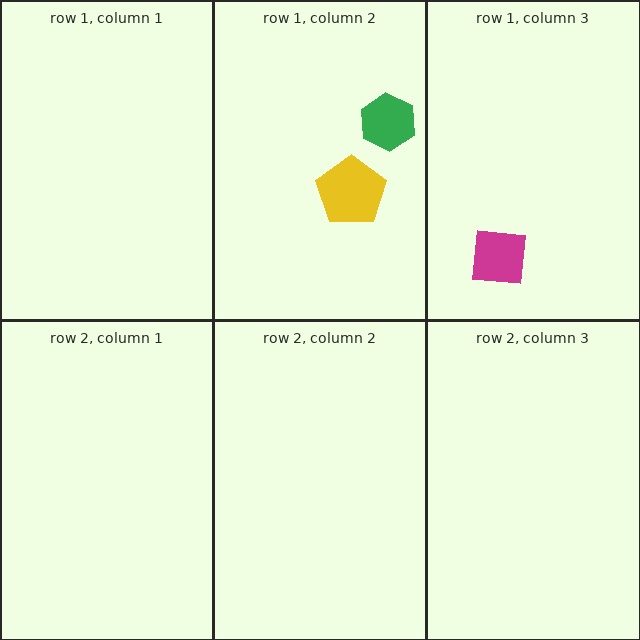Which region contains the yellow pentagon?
The row 1, column 2 region.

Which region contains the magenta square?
The row 1, column 3 region.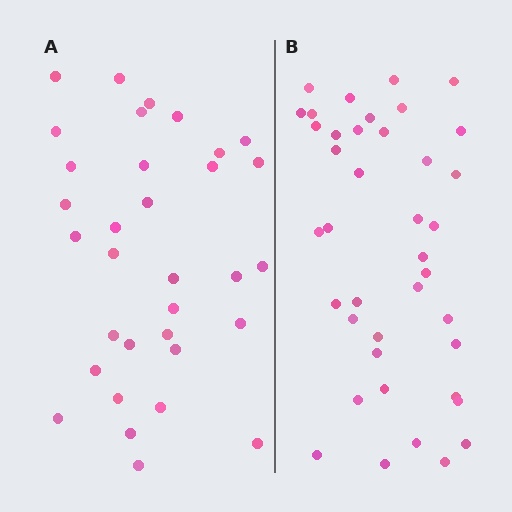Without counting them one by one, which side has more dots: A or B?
Region B (the right region) has more dots.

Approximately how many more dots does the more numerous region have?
Region B has roughly 8 or so more dots than region A.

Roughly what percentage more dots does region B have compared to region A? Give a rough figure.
About 20% more.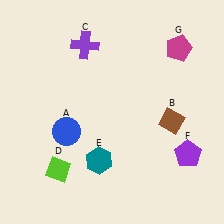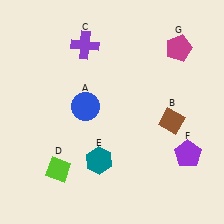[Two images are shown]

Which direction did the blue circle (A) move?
The blue circle (A) moved up.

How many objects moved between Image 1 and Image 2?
1 object moved between the two images.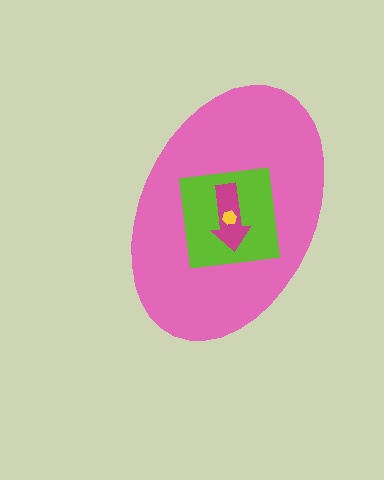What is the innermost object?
The yellow hexagon.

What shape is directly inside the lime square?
The magenta arrow.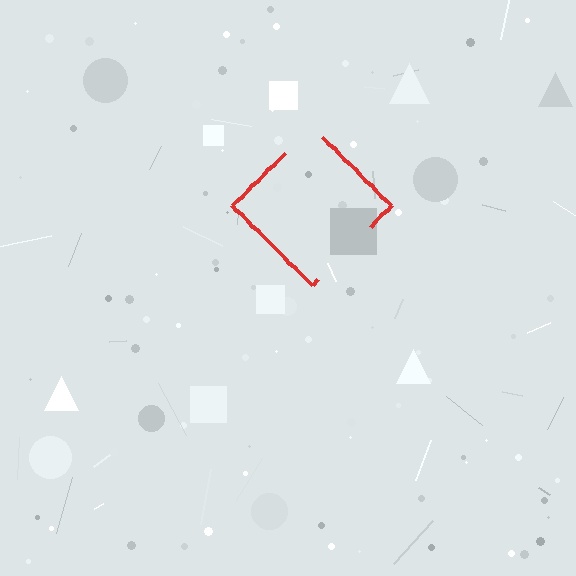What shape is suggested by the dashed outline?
The dashed outline suggests a diamond.